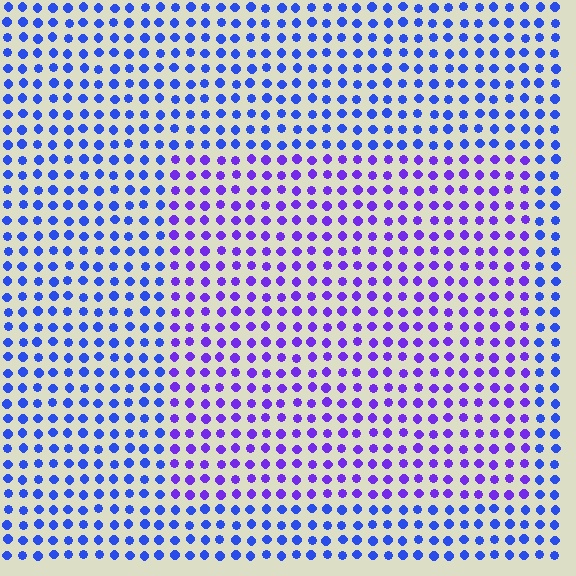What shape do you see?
I see a rectangle.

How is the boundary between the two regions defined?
The boundary is defined purely by a slight shift in hue (about 34 degrees). Spacing, size, and orientation are identical on both sides.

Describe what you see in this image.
The image is filled with small blue elements in a uniform arrangement. A rectangle-shaped region is visible where the elements are tinted to a slightly different hue, forming a subtle color boundary.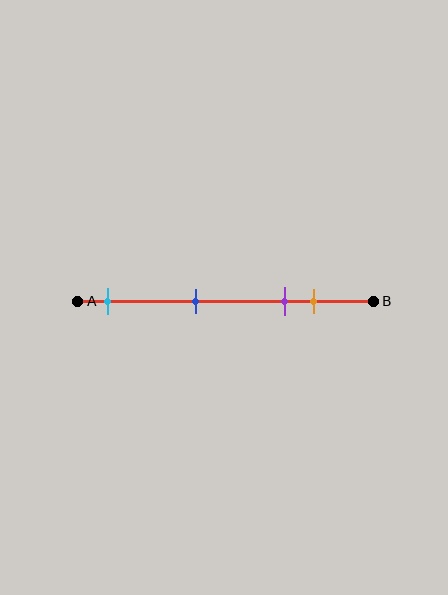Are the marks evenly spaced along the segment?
No, the marks are not evenly spaced.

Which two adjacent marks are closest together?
The purple and orange marks are the closest adjacent pair.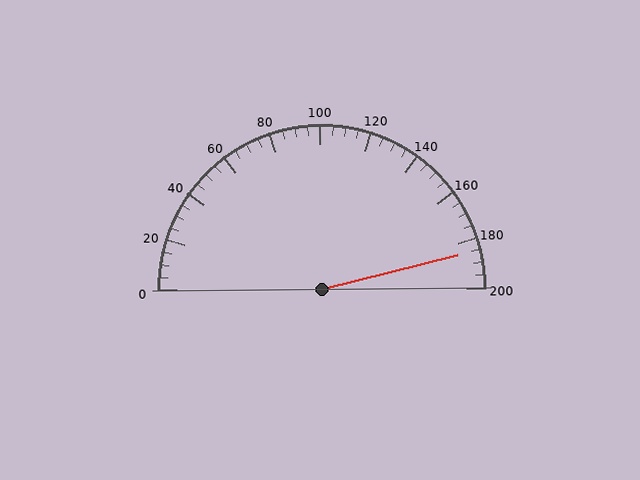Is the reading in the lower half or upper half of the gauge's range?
The reading is in the upper half of the range (0 to 200).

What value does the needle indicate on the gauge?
The needle indicates approximately 185.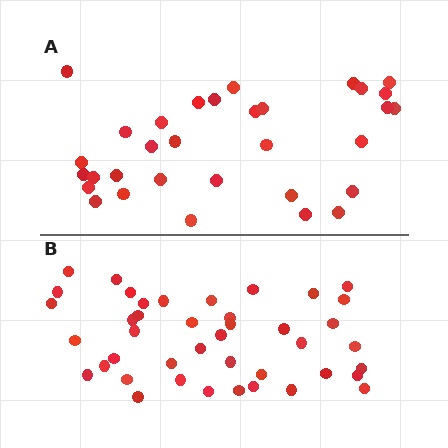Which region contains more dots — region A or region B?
Region B (the bottom region) has more dots.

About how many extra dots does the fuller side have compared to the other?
Region B has roughly 10 or so more dots than region A.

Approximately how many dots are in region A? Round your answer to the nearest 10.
About 30 dots. (The exact count is 32, which rounds to 30.)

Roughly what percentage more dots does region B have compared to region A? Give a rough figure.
About 30% more.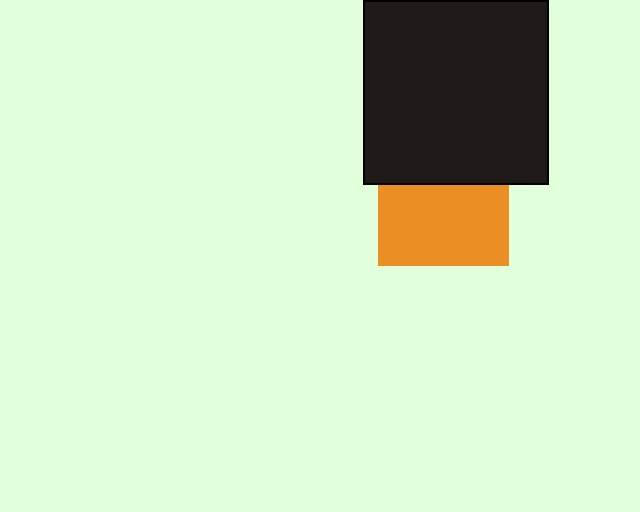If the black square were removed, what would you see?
You would see the complete orange square.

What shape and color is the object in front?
The object in front is a black square.